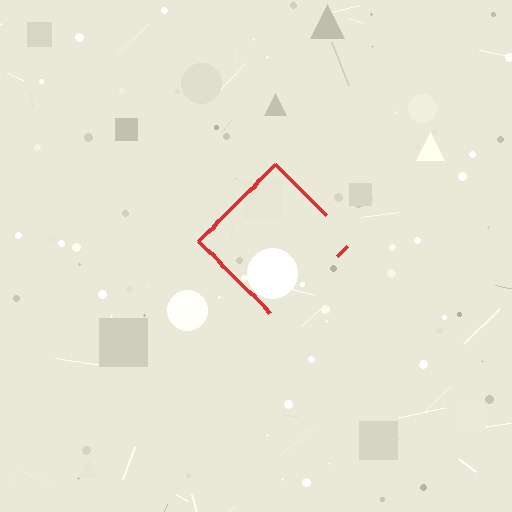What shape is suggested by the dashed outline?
The dashed outline suggests a diamond.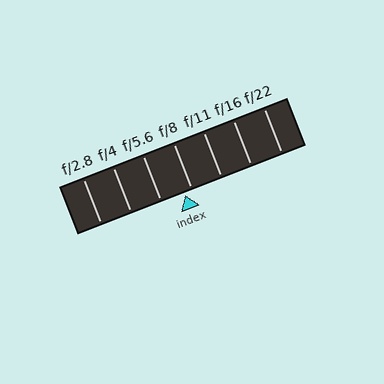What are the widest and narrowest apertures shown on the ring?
The widest aperture shown is f/2.8 and the narrowest is f/22.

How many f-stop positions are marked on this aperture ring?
There are 7 f-stop positions marked.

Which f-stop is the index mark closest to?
The index mark is closest to f/8.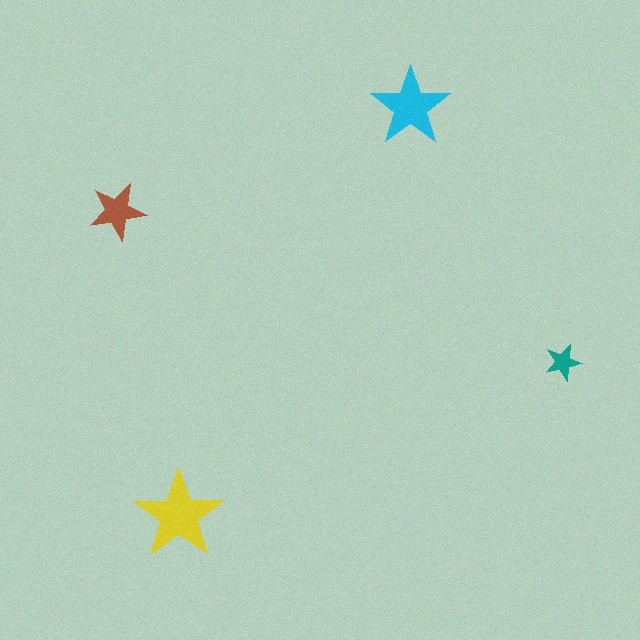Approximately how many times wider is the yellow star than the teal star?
About 2.5 times wider.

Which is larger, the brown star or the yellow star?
The yellow one.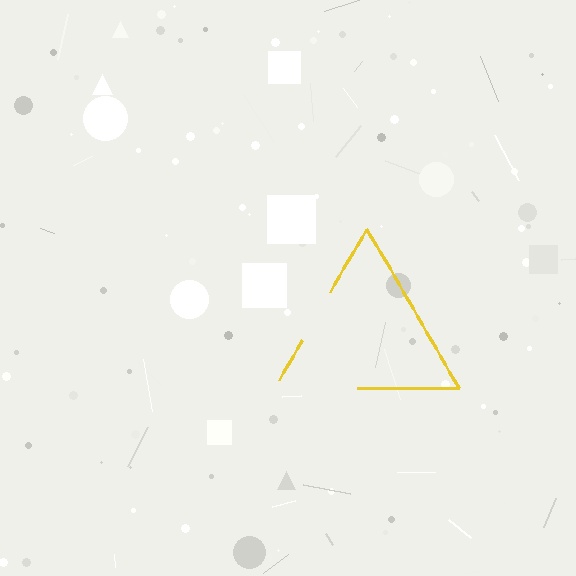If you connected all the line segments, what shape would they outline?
They would outline a triangle.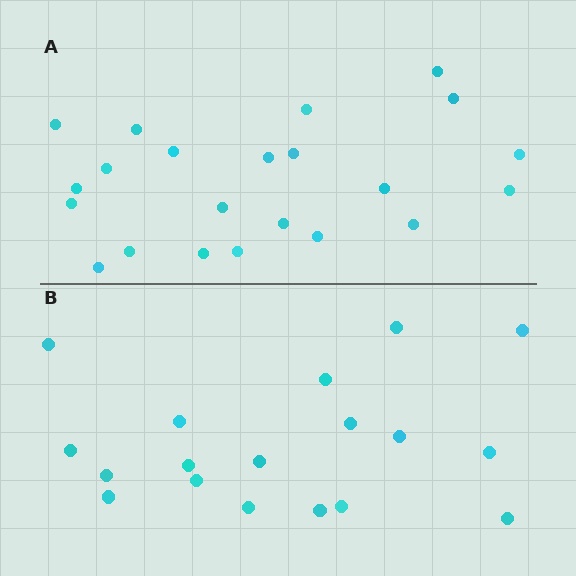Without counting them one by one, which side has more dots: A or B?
Region A (the top region) has more dots.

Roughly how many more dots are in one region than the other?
Region A has about 4 more dots than region B.